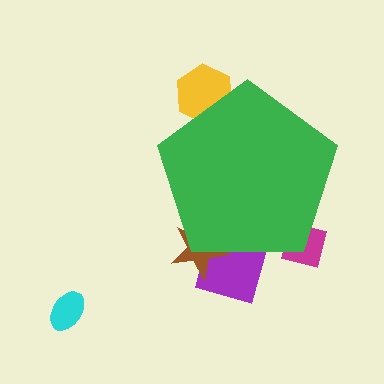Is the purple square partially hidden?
Yes, the purple square is partially hidden behind the green pentagon.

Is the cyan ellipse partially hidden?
No, the cyan ellipse is fully visible.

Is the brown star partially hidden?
Yes, the brown star is partially hidden behind the green pentagon.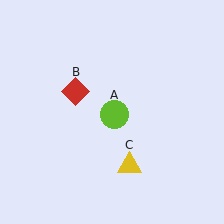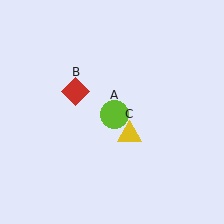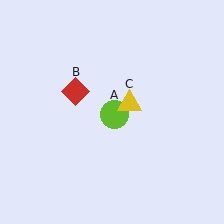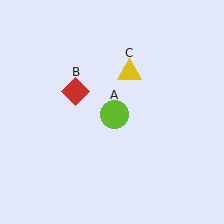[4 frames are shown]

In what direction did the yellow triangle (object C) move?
The yellow triangle (object C) moved up.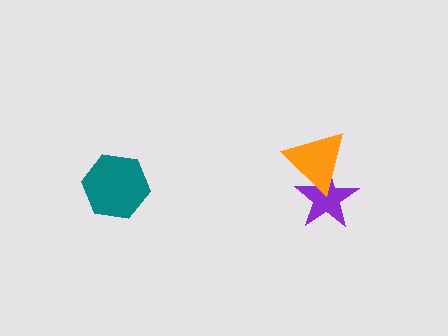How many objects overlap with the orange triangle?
1 object overlaps with the orange triangle.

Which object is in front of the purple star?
The orange triangle is in front of the purple star.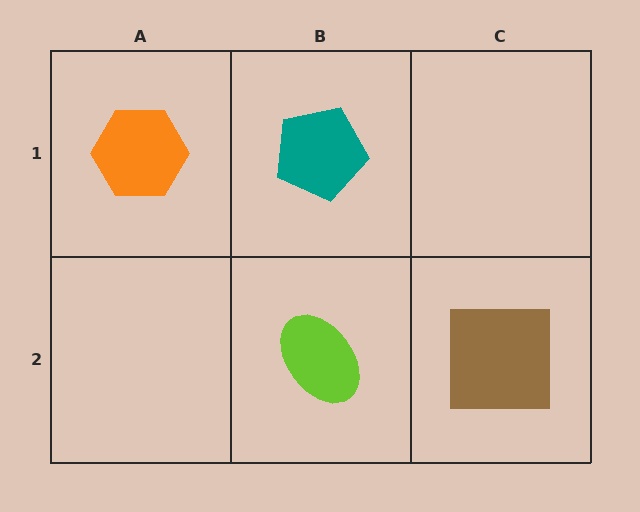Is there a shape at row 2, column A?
No, that cell is empty.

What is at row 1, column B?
A teal pentagon.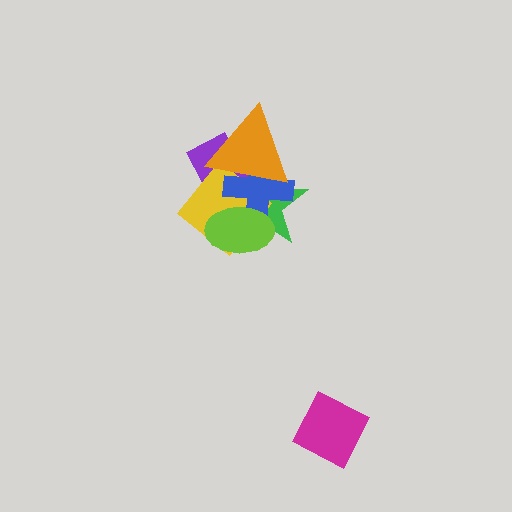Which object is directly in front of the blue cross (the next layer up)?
The orange triangle is directly in front of the blue cross.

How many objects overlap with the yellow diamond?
5 objects overlap with the yellow diamond.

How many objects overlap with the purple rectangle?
5 objects overlap with the purple rectangle.